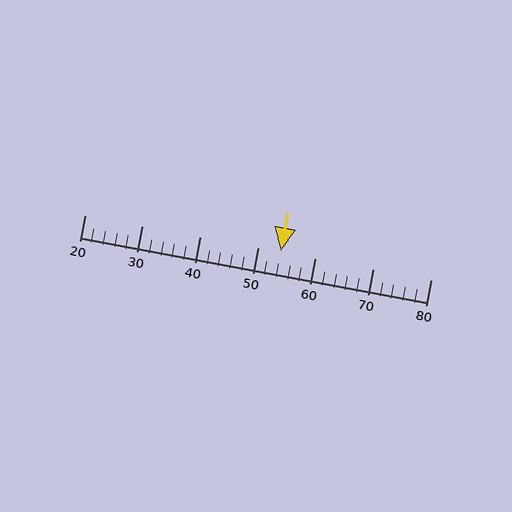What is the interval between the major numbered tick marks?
The major tick marks are spaced 10 units apart.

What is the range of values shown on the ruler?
The ruler shows values from 20 to 80.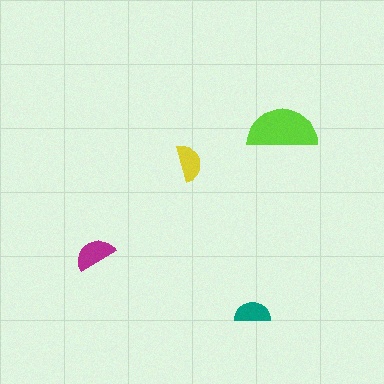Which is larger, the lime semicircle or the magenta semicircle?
The lime one.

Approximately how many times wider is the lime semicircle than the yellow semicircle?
About 2 times wider.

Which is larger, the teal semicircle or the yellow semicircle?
The yellow one.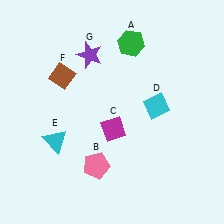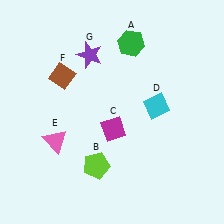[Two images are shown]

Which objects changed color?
B changed from pink to lime. E changed from cyan to pink.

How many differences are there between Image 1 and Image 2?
There are 2 differences between the two images.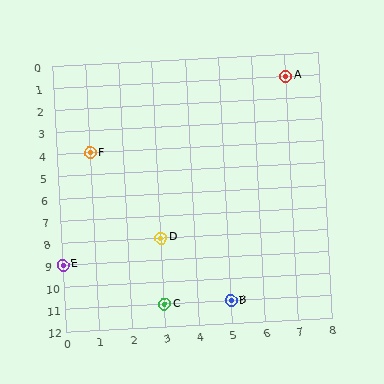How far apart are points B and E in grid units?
Points B and E are 5 columns and 2 rows apart (about 5.4 grid units diagonally).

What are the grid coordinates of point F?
Point F is at grid coordinates (1, 4).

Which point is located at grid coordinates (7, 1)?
Point A is at (7, 1).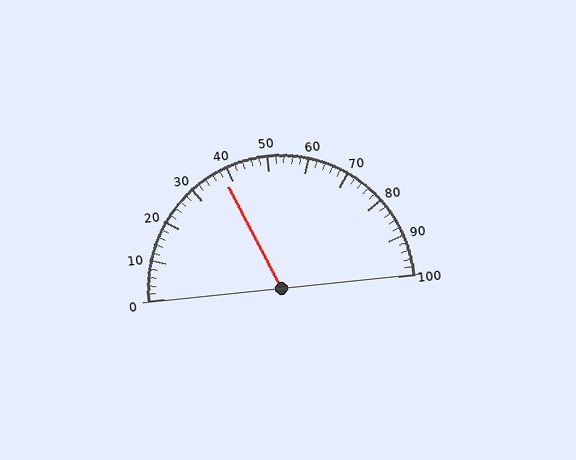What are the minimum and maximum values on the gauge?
The gauge ranges from 0 to 100.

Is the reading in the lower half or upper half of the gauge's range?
The reading is in the lower half of the range (0 to 100).